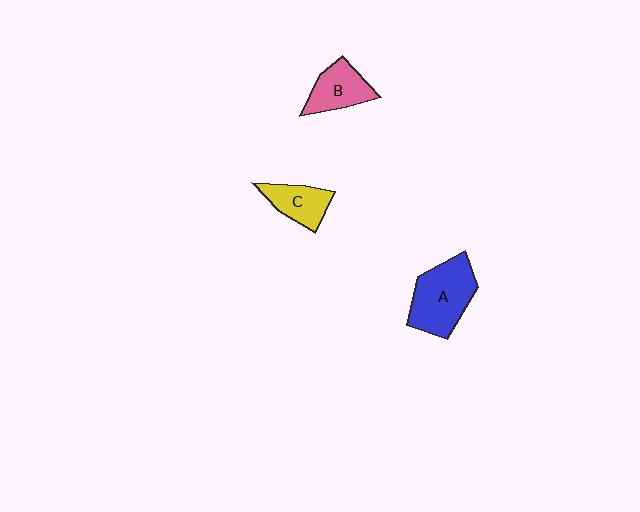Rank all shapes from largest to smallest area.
From largest to smallest: A (blue), B (pink), C (yellow).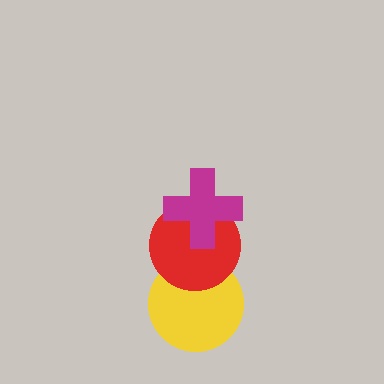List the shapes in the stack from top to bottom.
From top to bottom: the magenta cross, the red circle, the yellow circle.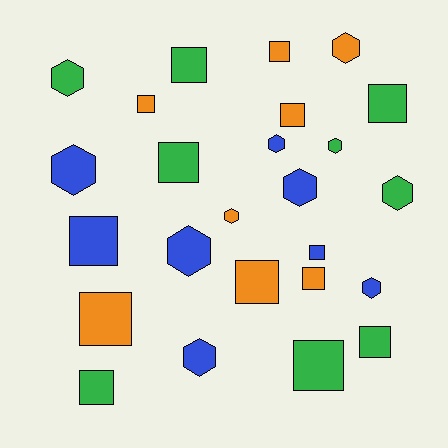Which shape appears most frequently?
Square, with 14 objects.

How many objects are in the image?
There are 25 objects.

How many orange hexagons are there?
There are 2 orange hexagons.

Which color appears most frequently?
Green, with 9 objects.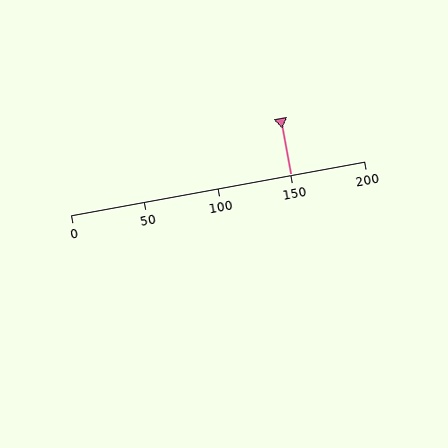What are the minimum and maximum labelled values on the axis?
The axis runs from 0 to 200.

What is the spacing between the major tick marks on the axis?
The major ticks are spaced 50 apart.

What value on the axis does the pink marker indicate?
The marker indicates approximately 150.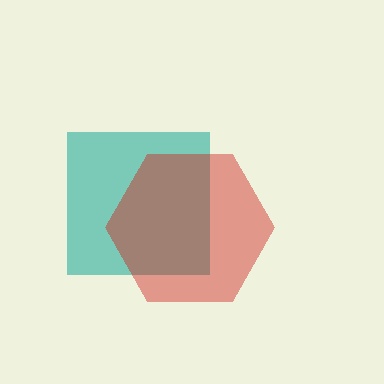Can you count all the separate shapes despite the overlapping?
Yes, there are 2 separate shapes.